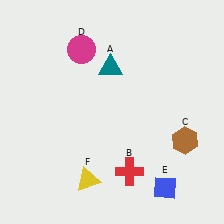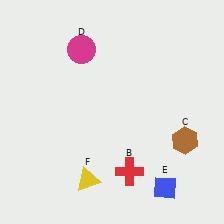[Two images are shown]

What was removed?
The teal triangle (A) was removed in Image 2.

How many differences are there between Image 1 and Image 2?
There is 1 difference between the two images.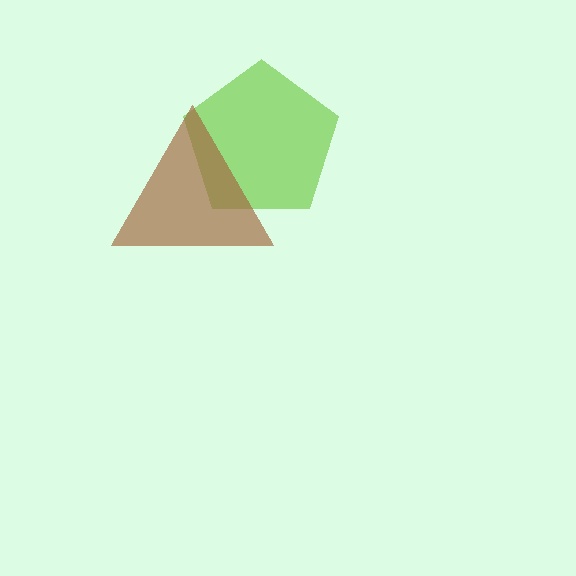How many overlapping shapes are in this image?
There are 2 overlapping shapes in the image.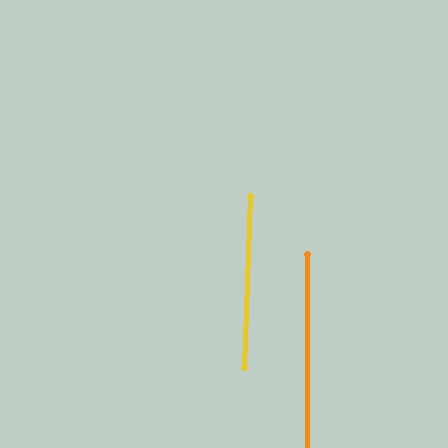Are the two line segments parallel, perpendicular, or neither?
Parallel — their directions differ by only 2.0°.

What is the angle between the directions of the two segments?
Approximately 2 degrees.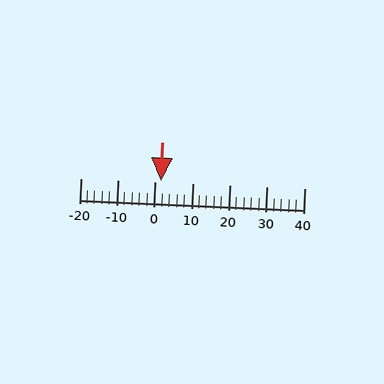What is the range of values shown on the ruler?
The ruler shows values from -20 to 40.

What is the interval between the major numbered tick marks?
The major tick marks are spaced 10 units apart.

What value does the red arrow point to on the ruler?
The red arrow points to approximately 2.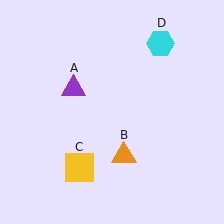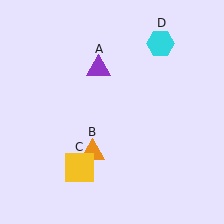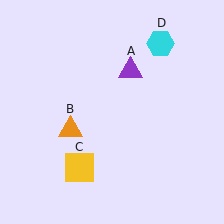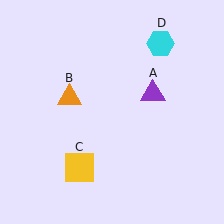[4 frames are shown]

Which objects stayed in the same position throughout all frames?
Yellow square (object C) and cyan hexagon (object D) remained stationary.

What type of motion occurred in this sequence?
The purple triangle (object A), orange triangle (object B) rotated clockwise around the center of the scene.